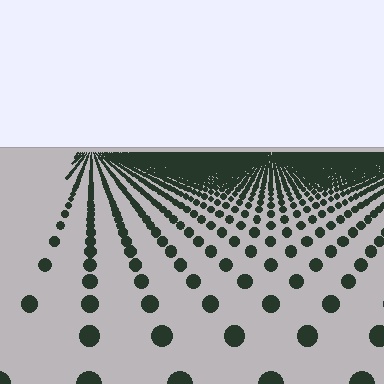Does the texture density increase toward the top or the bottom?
Density increases toward the top.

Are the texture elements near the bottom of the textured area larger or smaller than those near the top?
Larger. Near the bottom, elements are closer to the viewer and appear at a bigger on-screen size.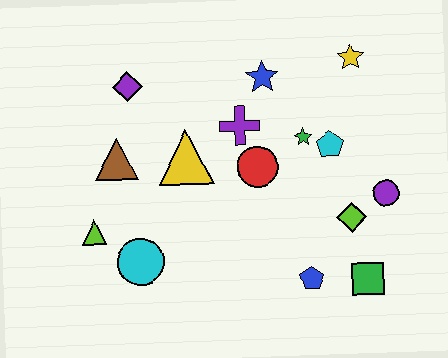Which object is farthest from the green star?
The lime triangle is farthest from the green star.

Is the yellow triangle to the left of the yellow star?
Yes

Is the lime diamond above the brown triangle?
No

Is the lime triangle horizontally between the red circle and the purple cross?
No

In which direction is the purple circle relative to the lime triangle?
The purple circle is to the right of the lime triangle.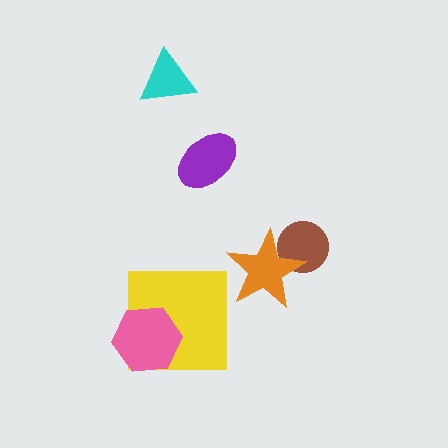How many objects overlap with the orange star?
1 object overlaps with the orange star.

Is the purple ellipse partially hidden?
No, no other shape covers it.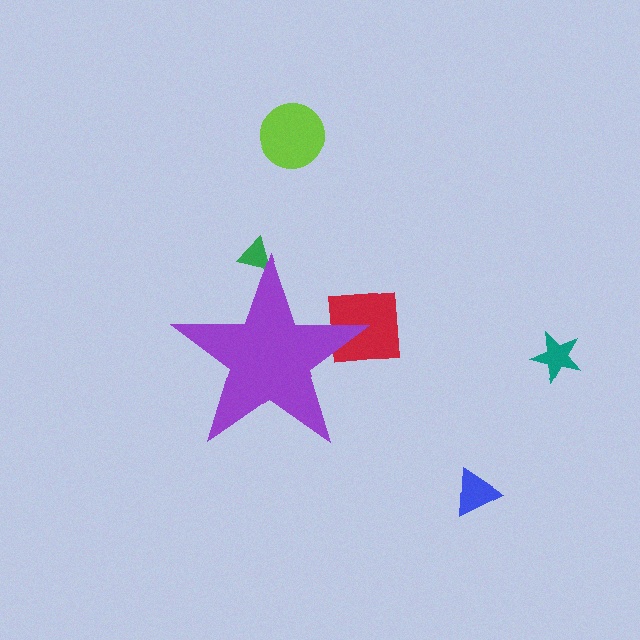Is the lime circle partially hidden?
No, the lime circle is fully visible.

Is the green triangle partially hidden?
Yes, the green triangle is partially hidden behind the purple star.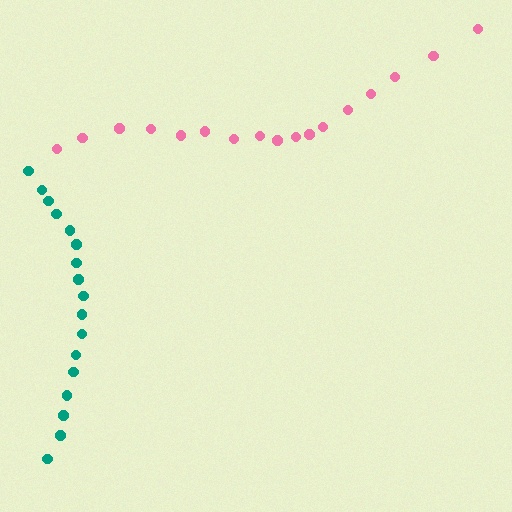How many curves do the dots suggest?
There are 2 distinct paths.